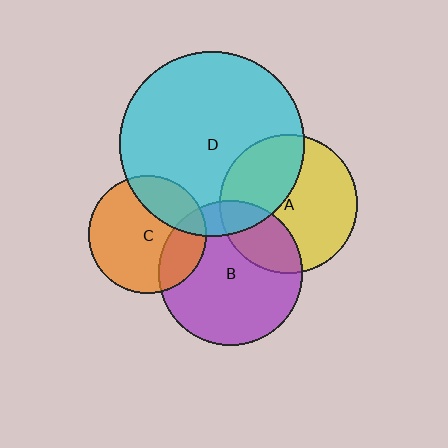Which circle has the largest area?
Circle D (cyan).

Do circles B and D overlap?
Yes.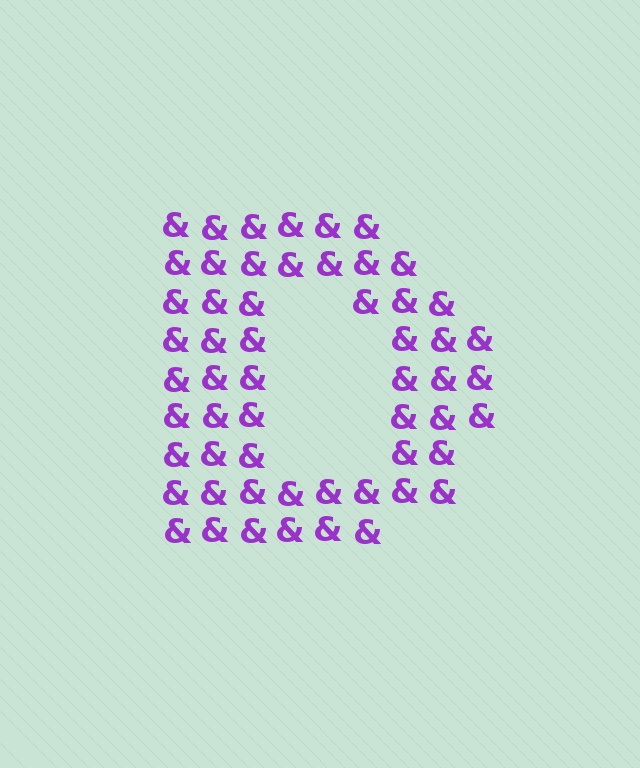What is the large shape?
The large shape is the letter D.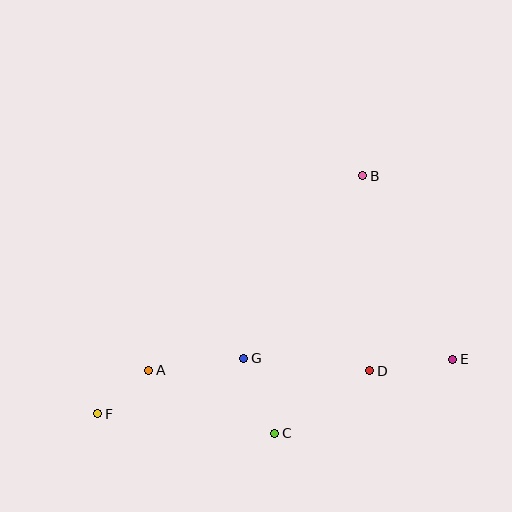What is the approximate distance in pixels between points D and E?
The distance between D and E is approximately 84 pixels.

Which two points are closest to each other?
Points A and F are closest to each other.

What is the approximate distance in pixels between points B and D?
The distance between B and D is approximately 195 pixels.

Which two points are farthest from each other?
Points E and F are farthest from each other.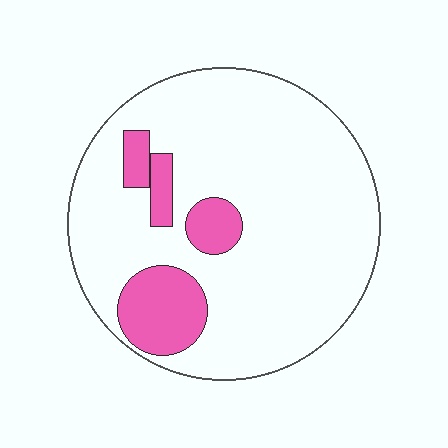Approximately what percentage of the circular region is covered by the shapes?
Approximately 15%.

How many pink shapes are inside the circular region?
4.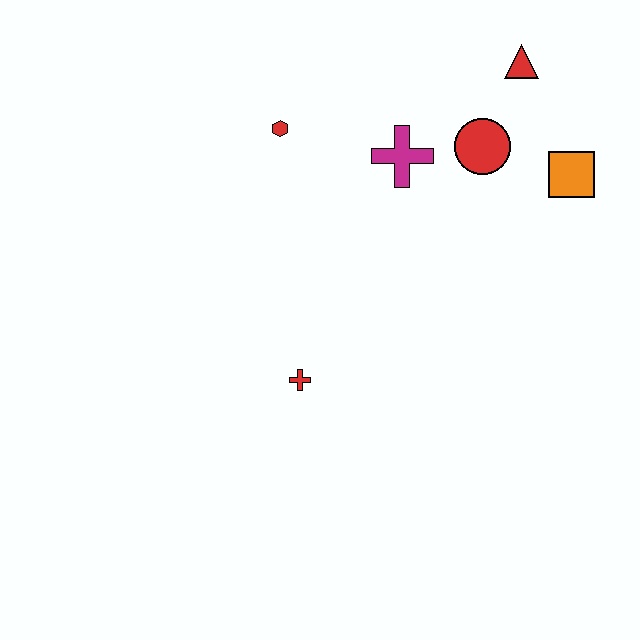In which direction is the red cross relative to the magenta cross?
The red cross is below the magenta cross.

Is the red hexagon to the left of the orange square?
Yes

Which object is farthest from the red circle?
The red cross is farthest from the red circle.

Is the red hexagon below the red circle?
No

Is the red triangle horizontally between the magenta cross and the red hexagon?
No